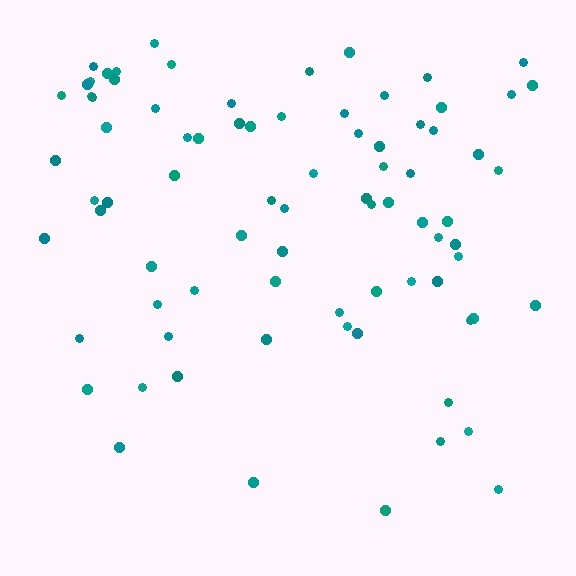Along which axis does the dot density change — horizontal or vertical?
Vertical.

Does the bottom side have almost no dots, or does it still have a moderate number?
Still a moderate number, just noticeably fewer than the top.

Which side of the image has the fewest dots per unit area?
The bottom.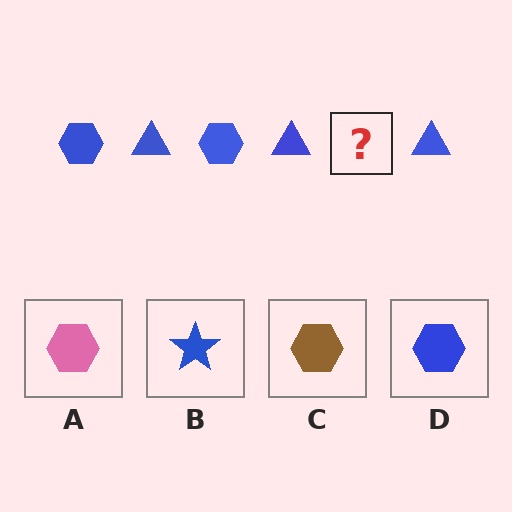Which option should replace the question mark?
Option D.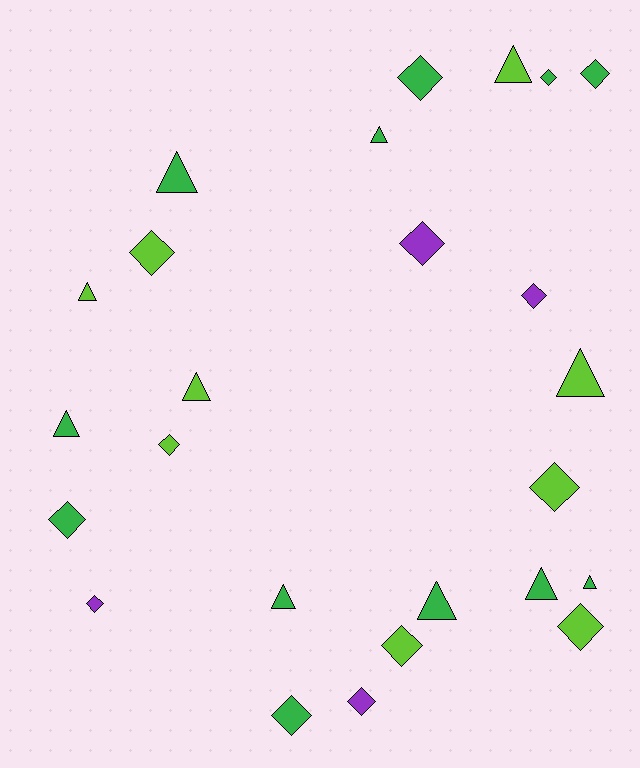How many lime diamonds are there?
There are 5 lime diamonds.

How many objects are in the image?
There are 25 objects.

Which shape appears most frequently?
Diamond, with 14 objects.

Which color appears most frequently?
Green, with 12 objects.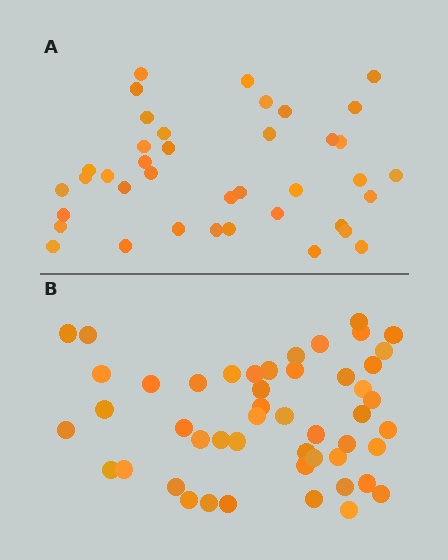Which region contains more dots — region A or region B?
Region B (the bottom region) has more dots.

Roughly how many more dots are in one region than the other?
Region B has roughly 10 or so more dots than region A.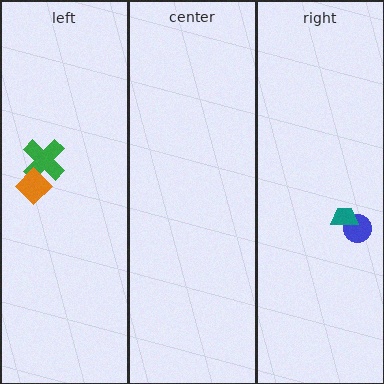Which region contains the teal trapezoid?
The right region.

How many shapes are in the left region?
2.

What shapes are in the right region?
The blue circle, the teal trapezoid.